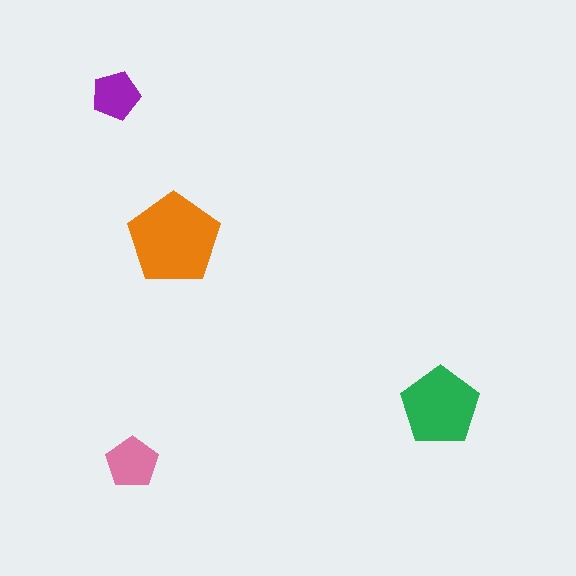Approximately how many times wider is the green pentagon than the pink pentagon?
About 1.5 times wider.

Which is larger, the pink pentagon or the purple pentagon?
The pink one.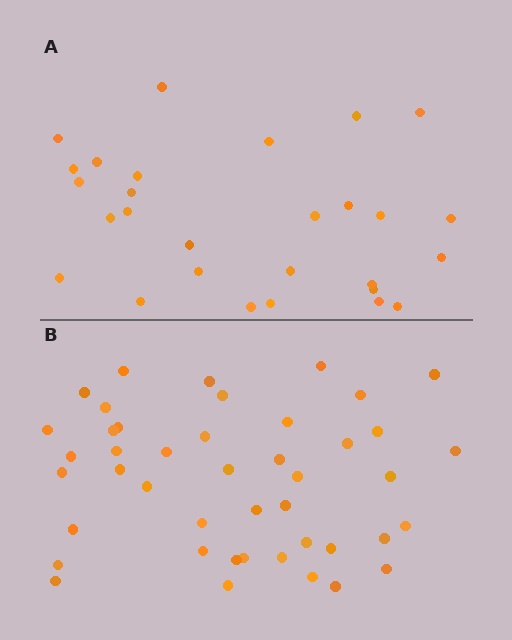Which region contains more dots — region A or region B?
Region B (the bottom region) has more dots.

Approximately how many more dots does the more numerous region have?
Region B has approximately 15 more dots than region A.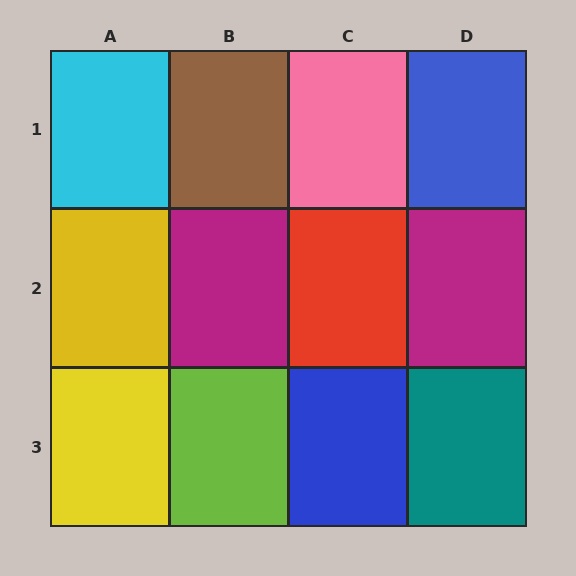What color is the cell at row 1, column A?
Cyan.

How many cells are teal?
1 cell is teal.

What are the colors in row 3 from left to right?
Yellow, lime, blue, teal.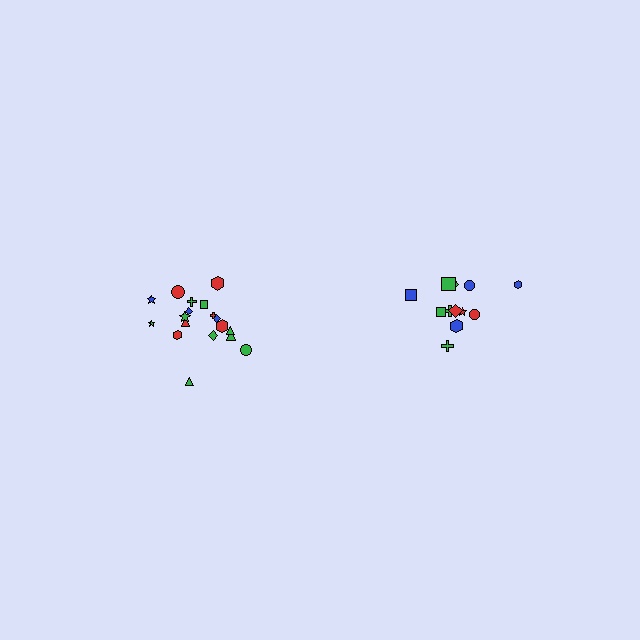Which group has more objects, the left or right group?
The left group.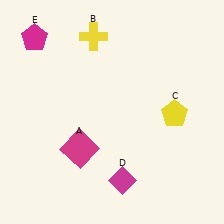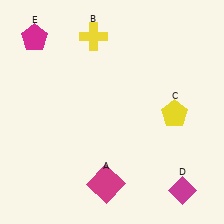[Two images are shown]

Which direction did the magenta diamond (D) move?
The magenta diamond (D) moved right.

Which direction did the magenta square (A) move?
The magenta square (A) moved down.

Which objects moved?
The objects that moved are: the magenta square (A), the magenta diamond (D).